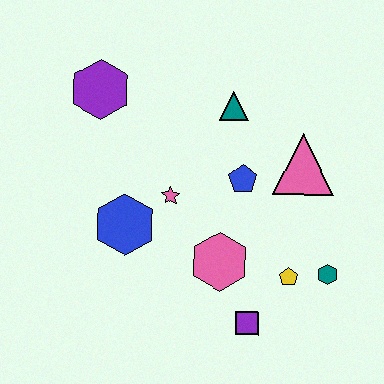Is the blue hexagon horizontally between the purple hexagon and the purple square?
Yes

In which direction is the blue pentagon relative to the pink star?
The blue pentagon is to the right of the pink star.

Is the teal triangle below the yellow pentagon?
No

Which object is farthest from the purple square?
The purple hexagon is farthest from the purple square.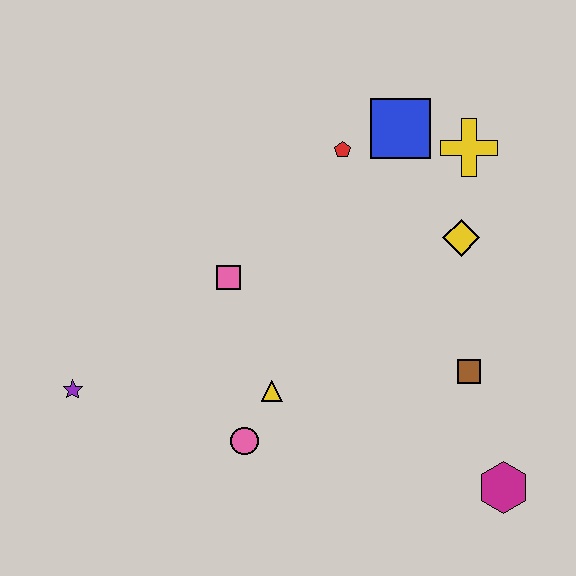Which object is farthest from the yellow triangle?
The yellow cross is farthest from the yellow triangle.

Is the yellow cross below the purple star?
No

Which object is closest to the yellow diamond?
The yellow cross is closest to the yellow diamond.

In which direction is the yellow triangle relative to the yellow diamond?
The yellow triangle is to the left of the yellow diamond.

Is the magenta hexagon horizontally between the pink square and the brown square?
No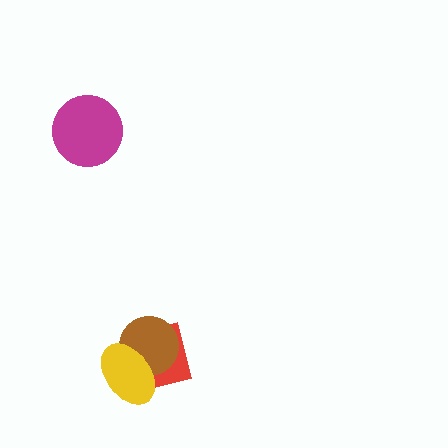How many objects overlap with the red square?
2 objects overlap with the red square.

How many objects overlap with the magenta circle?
0 objects overlap with the magenta circle.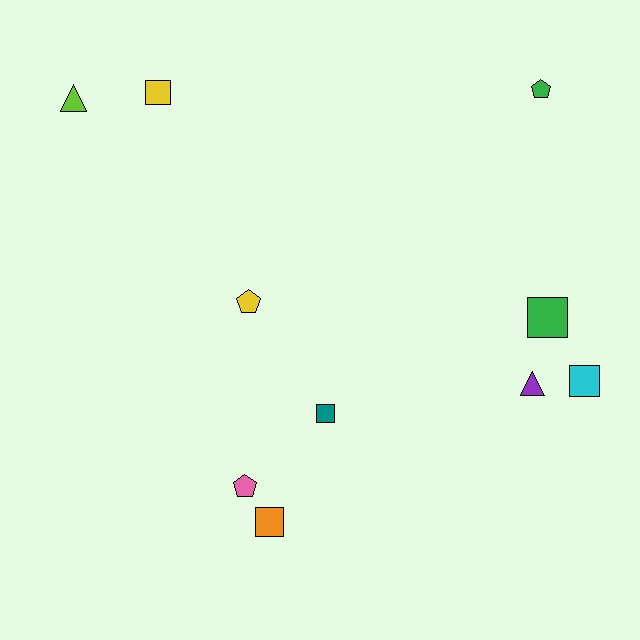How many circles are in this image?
There are no circles.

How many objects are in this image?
There are 10 objects.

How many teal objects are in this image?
There is 1 teal object.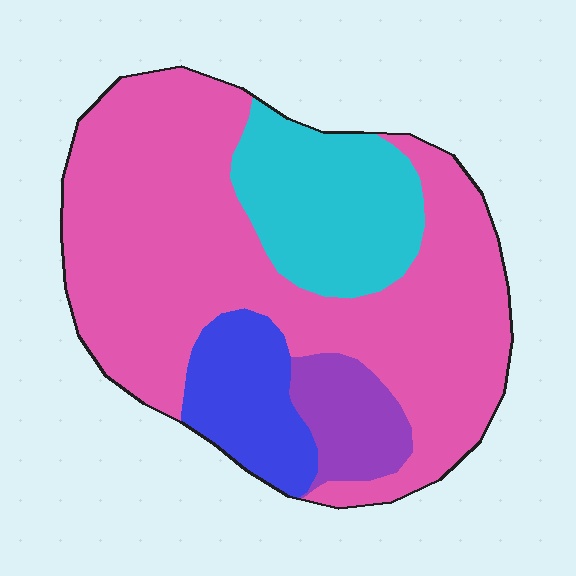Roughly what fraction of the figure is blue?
Blue takes up about one eighth (1/8) of the figure.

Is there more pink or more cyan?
Pink.